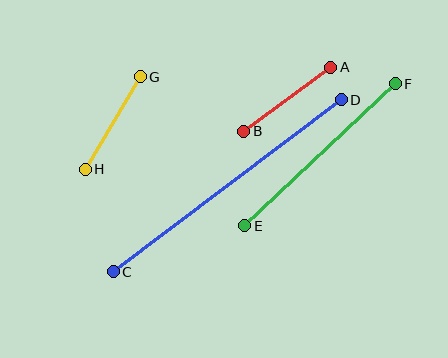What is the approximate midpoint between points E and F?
The midpoint is at approximately (320, 155) pixels.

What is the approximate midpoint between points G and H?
The midpoint is at approximately (113, 123) pixels.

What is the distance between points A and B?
The distance is approximately 108 pixels.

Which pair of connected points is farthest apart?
Points C and D are farthest apart.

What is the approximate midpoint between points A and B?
The midpoint is at approximately (287, 99) pixels.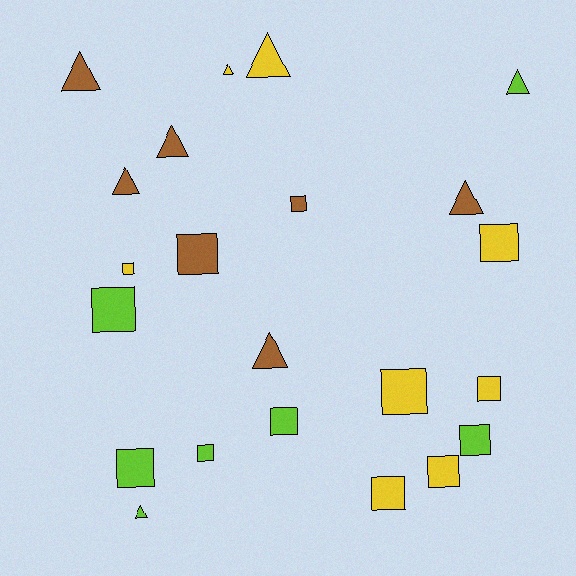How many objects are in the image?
There are 22 objects.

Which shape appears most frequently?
Square, with 13 objects.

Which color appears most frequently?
Yellow, with 8 objects.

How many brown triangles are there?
There are 5 brown triangles.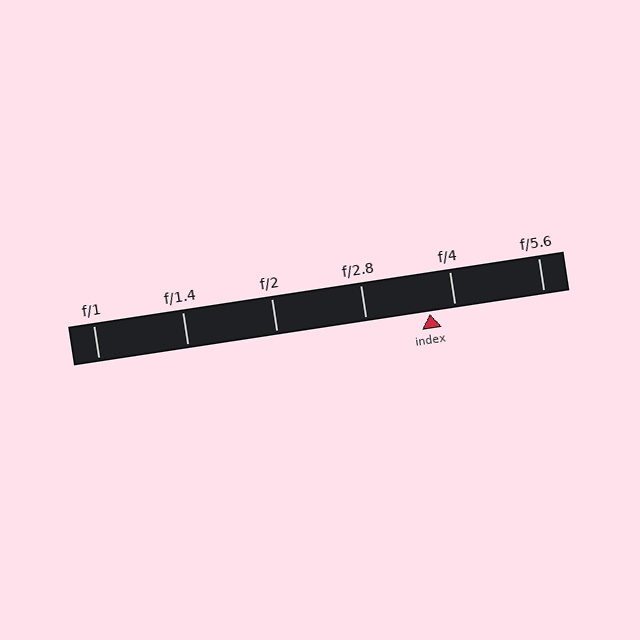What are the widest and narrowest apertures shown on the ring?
The widest aperture shown is f/1 and the narrowest is f/5.6.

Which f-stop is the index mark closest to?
The index mark is closest to f/4.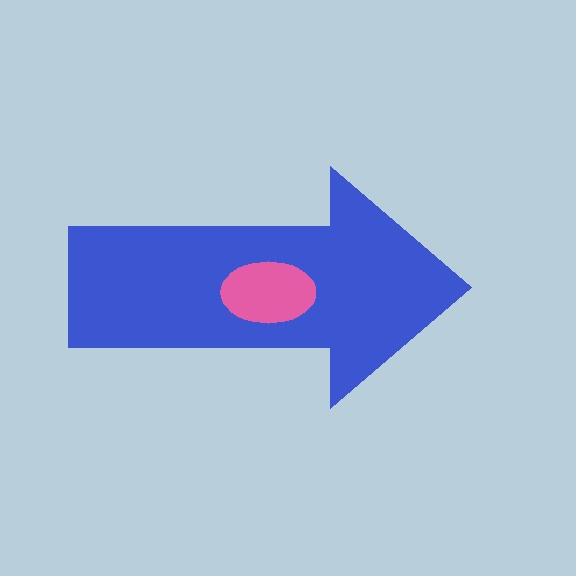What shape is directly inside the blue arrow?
The pink ellipse.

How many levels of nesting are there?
2.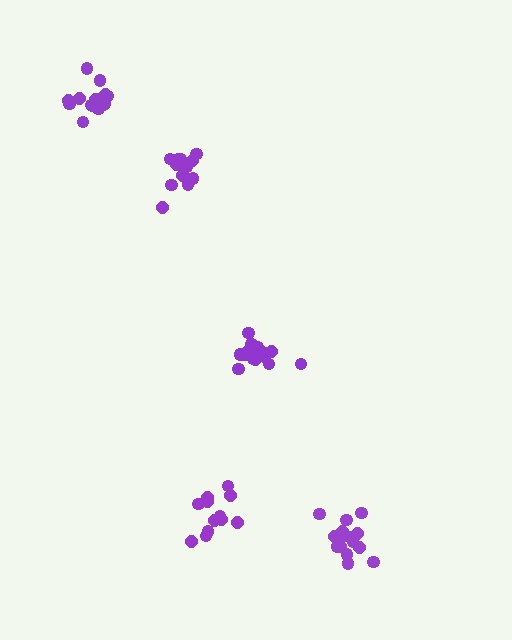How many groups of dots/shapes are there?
There are 5 groups.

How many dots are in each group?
Group 1: 12 dots, Group 2: 12 dots, Group 3: 17 dots, Group 4: 17 dots, Group 5: 15 dots (73 total).